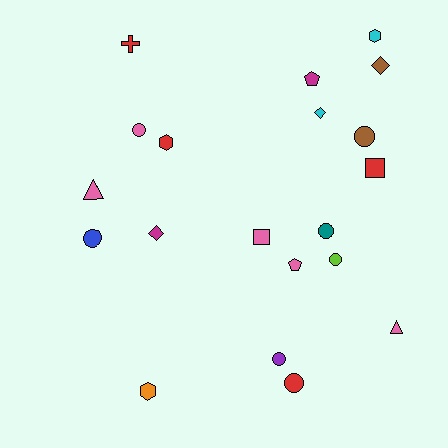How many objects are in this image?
There are 20 objects.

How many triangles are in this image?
There are 2 triangles.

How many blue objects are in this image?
There is 1 blue object.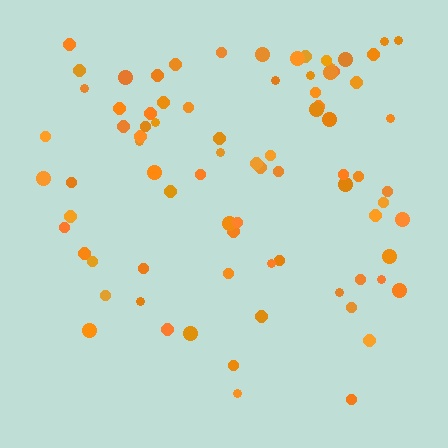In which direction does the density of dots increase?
From bottom to top, with the top side densest.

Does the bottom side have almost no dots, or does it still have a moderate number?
Still a moderate number, just noticeably fewer than the top.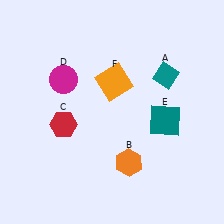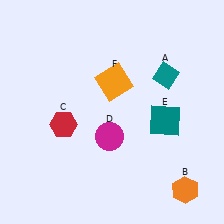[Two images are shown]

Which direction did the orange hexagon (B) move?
The orange hexagon (B) moved right.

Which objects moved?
The objects that moved are: the orange hexagon (B), the magenta circle (D).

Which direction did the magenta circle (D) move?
The magenta circle (D) moved down.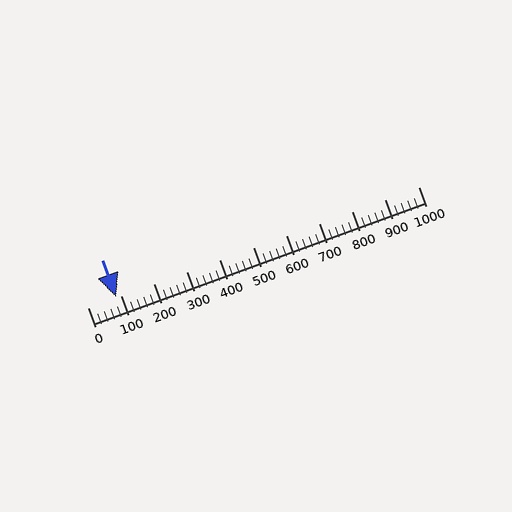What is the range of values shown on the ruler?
The ruler shows values from 0 to 1000.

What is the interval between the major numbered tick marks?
The major tick marks are spaced 100 units apart.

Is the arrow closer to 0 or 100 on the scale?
The arrow is closer to 100.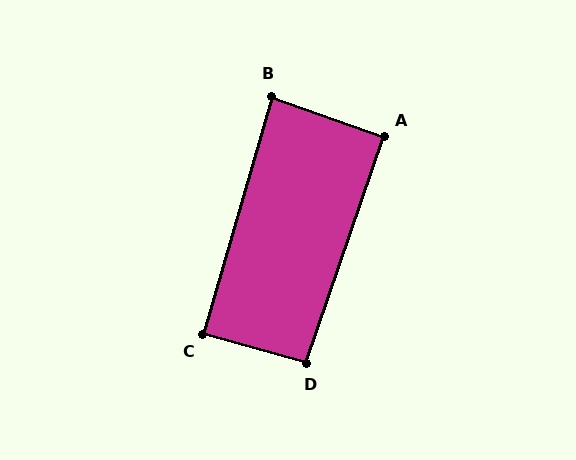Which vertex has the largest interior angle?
D, at approximately 93 degrees.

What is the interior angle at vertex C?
Approximately 90 degrees (approximately right).